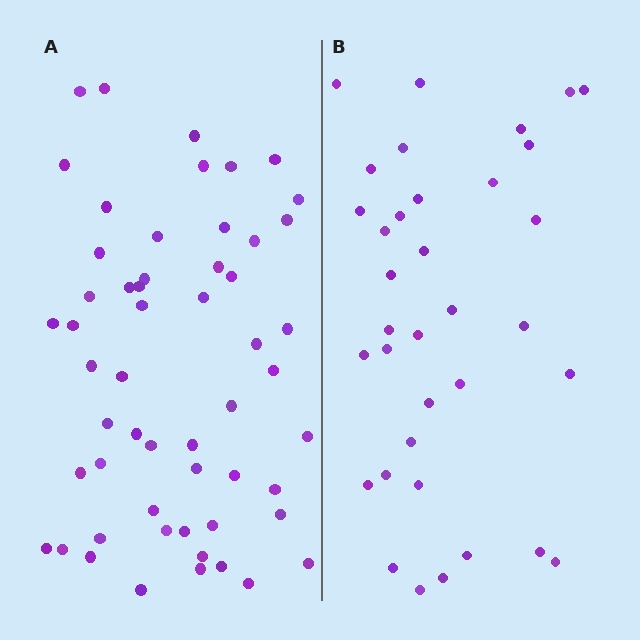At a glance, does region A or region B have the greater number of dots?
Region A (the left region) has more dots.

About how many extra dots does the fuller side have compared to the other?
Region A has approximately 20 more dots than region B.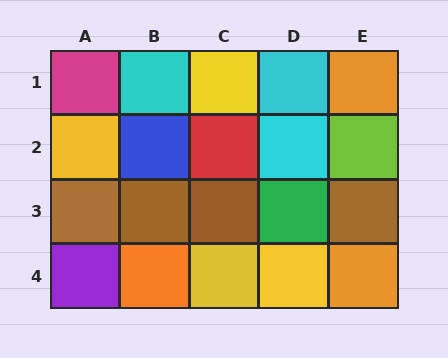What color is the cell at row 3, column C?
Brown.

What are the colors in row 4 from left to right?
Purple, orange, yellow, yellow, orange.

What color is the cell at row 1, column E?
Orange.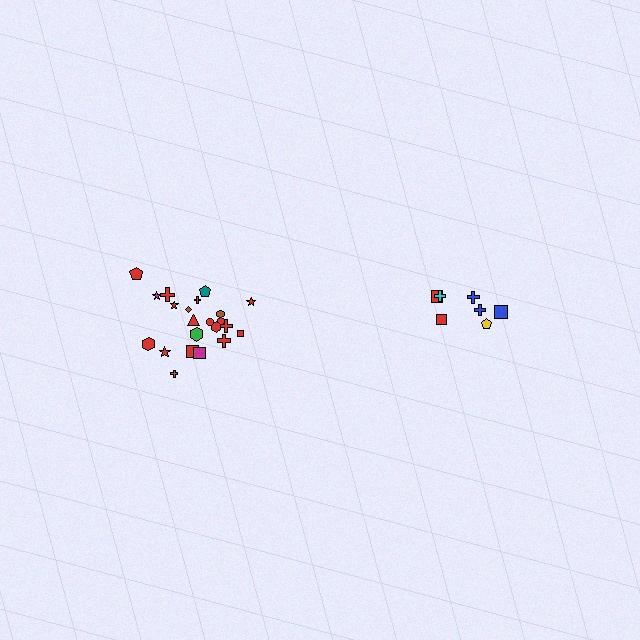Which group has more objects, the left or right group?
The left group.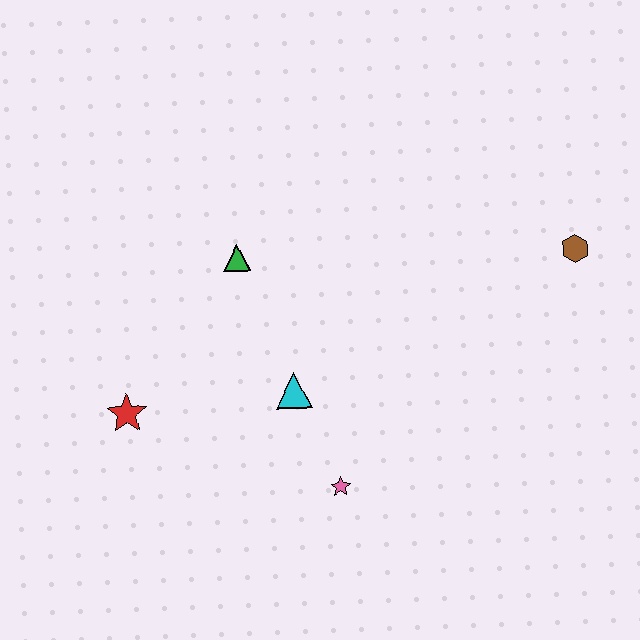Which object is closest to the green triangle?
The cyan triangle is closest to the green triangle.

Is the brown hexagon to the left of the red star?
No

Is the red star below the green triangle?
Yes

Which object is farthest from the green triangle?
The brown hexagon is farthest from the green triangle.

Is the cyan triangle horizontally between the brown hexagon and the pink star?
No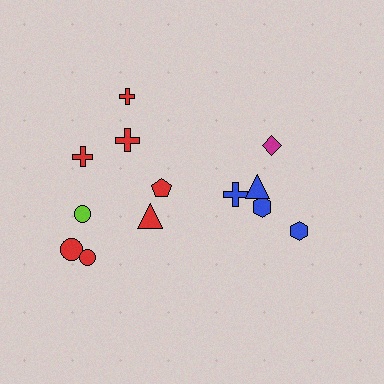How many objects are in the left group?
There are 8 objects.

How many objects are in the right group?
There are 5 objects.